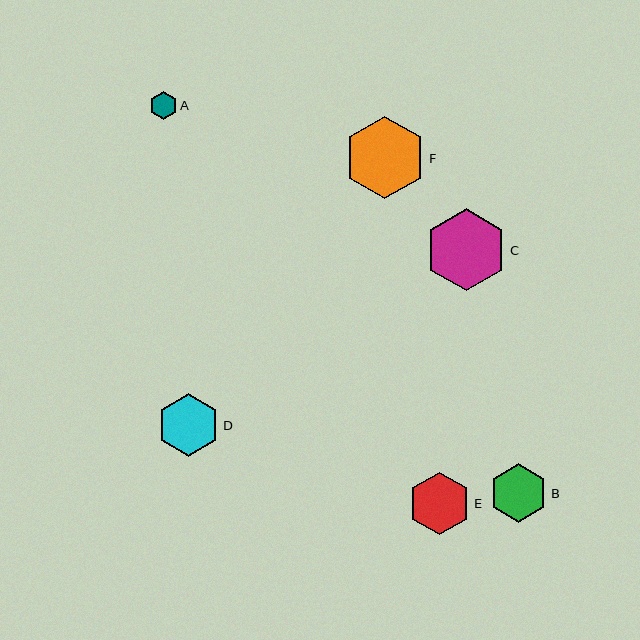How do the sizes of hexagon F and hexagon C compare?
Hexagon F and hexagon C are approximately the same size.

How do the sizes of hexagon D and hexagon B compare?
Hexagon D and hexagon B are approximately the same size.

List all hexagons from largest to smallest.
From largest to smallest: F, C, D, E, B, A.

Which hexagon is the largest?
Hexagon F is the largest with a size of approximately 83 pixels.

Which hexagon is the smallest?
Hexagon A is the smallest with a size of approximately 28 pixels.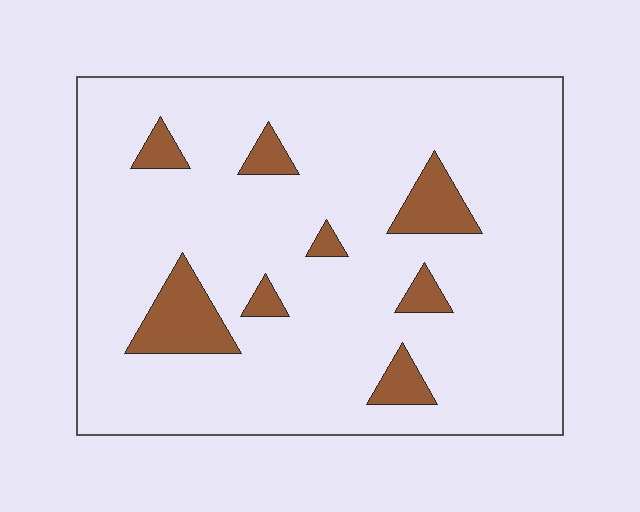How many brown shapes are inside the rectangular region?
8.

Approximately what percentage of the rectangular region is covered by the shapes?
Approximately 10%.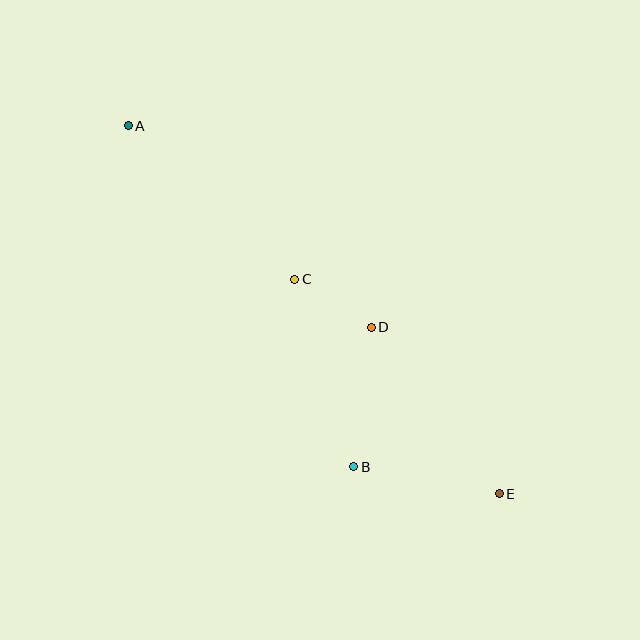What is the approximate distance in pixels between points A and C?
The distance between A and C is approximately 226 pixels.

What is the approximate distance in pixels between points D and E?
The distance between D and E is approximately 210 pixels.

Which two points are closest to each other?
Points C and D are closest to each other.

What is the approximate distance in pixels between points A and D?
The distance between A and D is approximately 316 pixels.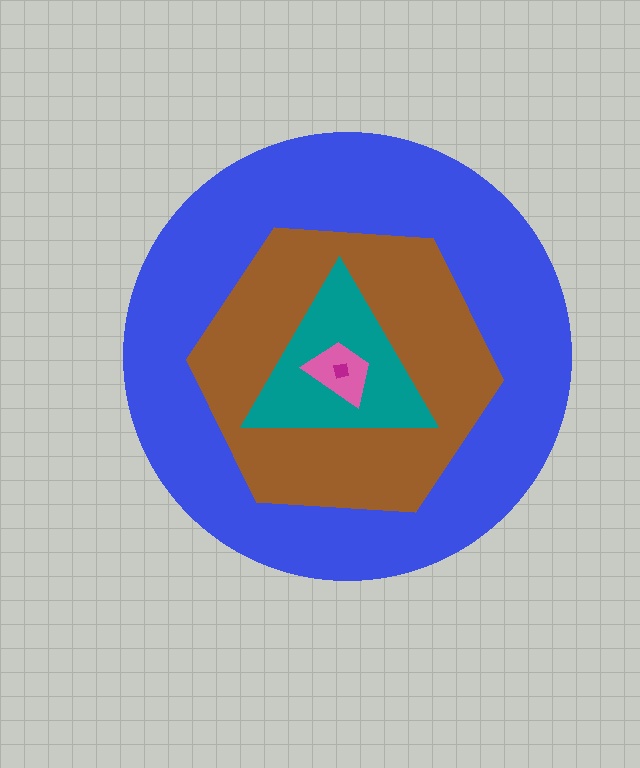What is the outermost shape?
The blue circle.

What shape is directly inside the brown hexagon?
The teal triangle.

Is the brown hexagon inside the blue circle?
Yes.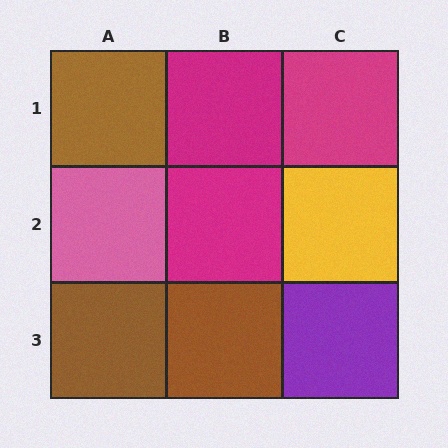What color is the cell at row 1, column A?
Brown.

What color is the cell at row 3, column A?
Brown.